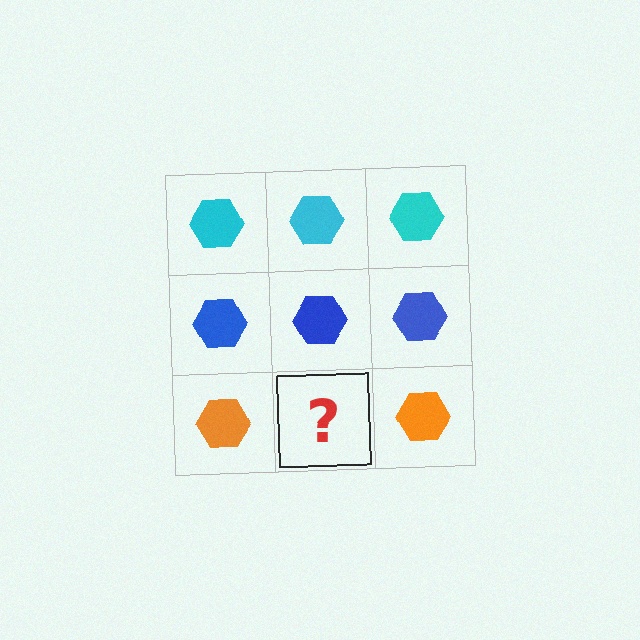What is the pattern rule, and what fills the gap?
The rule is that each row has a consistent color. The gap should be filled with an orange hexagon.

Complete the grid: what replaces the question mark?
The question mark should be replaced with an orange hexagon.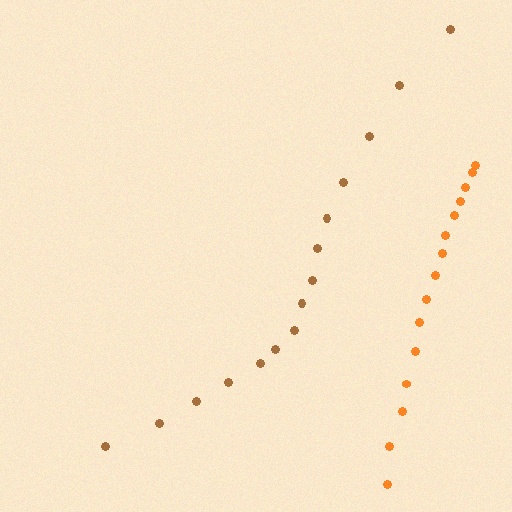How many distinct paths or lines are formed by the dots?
There are 2 distinct paths.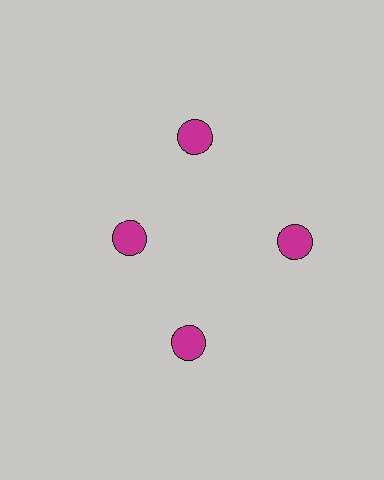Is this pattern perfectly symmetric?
No. The 4 magenta circles are arranged in a ring, but one element near the 9 o'clock position is pulled inward toward the center, breaking the 4-fold rotational symmetry.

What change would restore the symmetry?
The symmetry would be restored by moving it outward, back onto the ring so that all 4 circles sit at equal angles and equal distance from the center.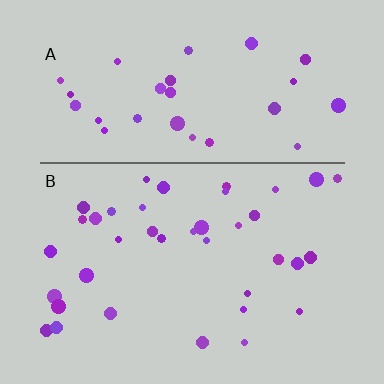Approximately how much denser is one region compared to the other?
Approximately 1.2× — region B over region A.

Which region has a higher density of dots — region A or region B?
B (the bottom).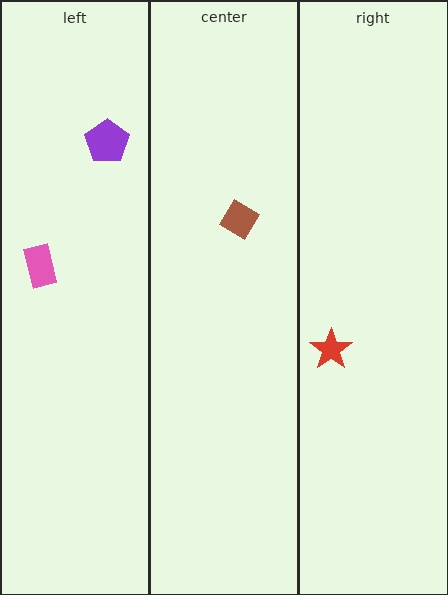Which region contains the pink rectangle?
The left region.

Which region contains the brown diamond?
The center region.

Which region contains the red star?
The right region.